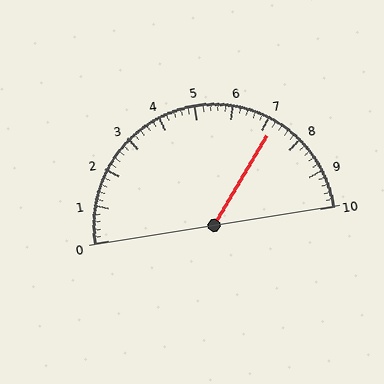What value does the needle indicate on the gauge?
The needle indicates approximately 7.2.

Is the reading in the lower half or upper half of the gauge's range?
The reading is in the upper half of the range (0 to 10).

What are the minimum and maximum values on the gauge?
The gauge ranges from 0 to 10.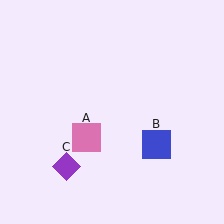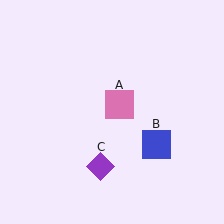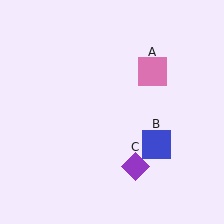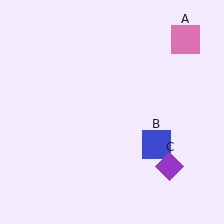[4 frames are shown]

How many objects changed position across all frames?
2 objects changed position: pink square (object A), purple diamond (object C).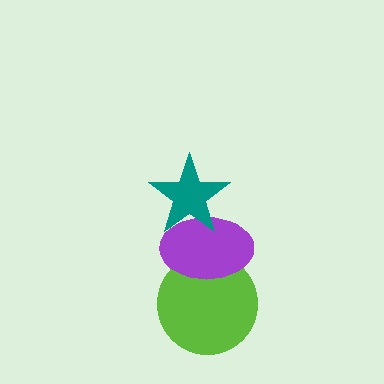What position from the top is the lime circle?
The lime circle is 3rd from the top.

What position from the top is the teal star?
The teal star is 1st from the top.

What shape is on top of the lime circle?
The purple ellipse is on top of the lime circle.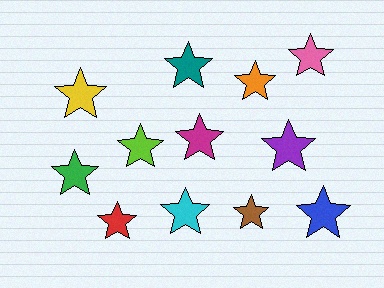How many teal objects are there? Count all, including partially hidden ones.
There is 1 teal object.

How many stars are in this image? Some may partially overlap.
There are 12 stars.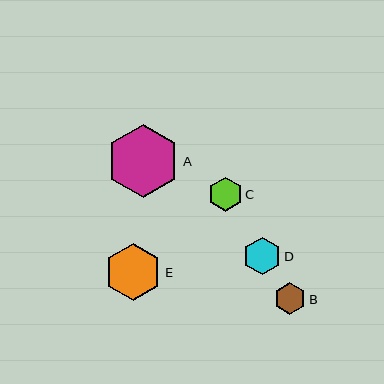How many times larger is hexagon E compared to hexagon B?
Hexagon E is approximately 1.8 times the size of hexagon B.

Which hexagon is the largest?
Hexagon A is the largest with a size of approximately 73 pixels.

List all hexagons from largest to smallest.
From largest to smallest: A, E, D, C, B.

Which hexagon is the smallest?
Hexagon B is the smallest with a size of approximately 32 pixels.